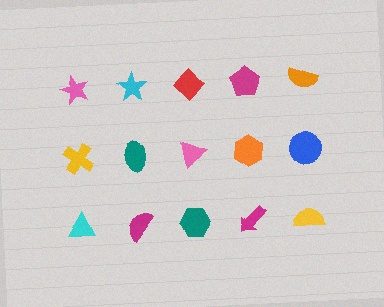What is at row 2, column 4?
An orange hexagon.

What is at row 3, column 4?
A magenta arrow.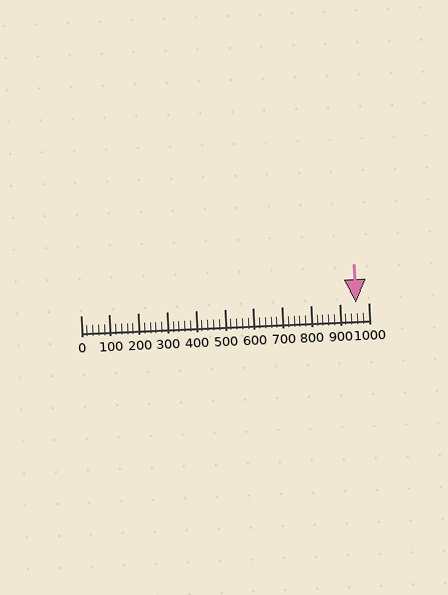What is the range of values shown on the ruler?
The ruler shows values from 0 to 1000.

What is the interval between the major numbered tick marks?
The major tick marks are spaced 100 units apart.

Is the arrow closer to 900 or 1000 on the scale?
The arrow is closer to 1000.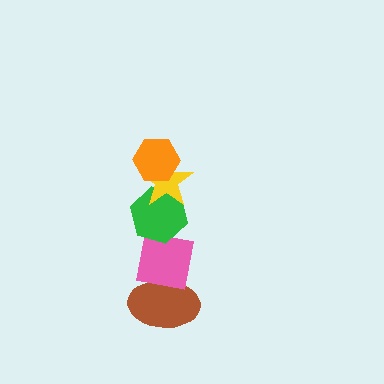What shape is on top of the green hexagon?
The yellow star is on top of the green hexagon.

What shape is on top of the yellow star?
The orange hexagon is on top of the yellow star.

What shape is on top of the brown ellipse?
The pink square is on top of the brown ellipse.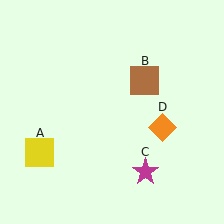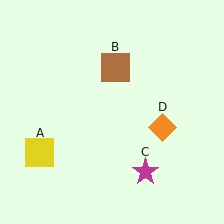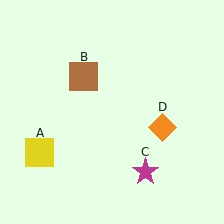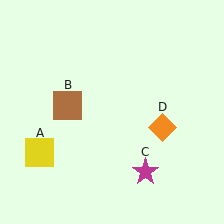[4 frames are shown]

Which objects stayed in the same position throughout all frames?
Yellow square (object A) and magenta star (object C) and orange diamond (object D) remained stationary.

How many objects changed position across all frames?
1 object changed position: brown square (object B).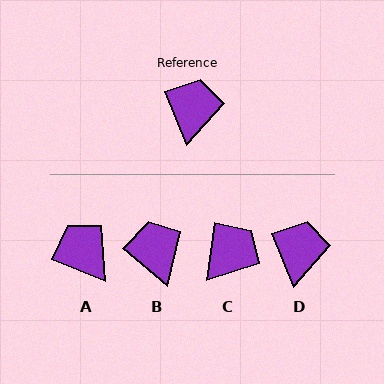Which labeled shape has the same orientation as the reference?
D.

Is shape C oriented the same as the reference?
No, it is off by about 30 degrees.